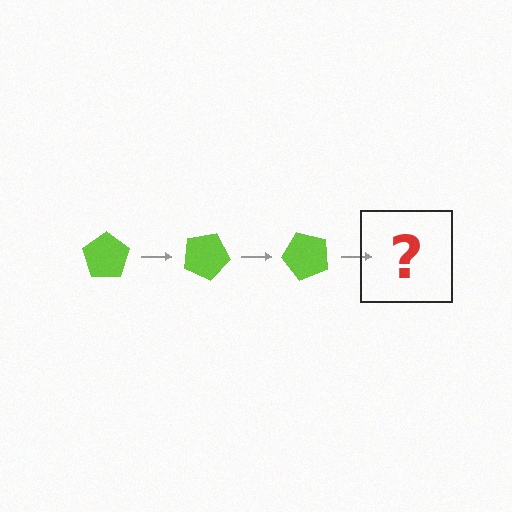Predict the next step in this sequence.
The next step is a lime pentagon rotated 75 degrees.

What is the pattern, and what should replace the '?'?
The pattern is that the pentagon rotates 25 degrees each step. The '?' should be a lime pentagon rotated 75 degrees.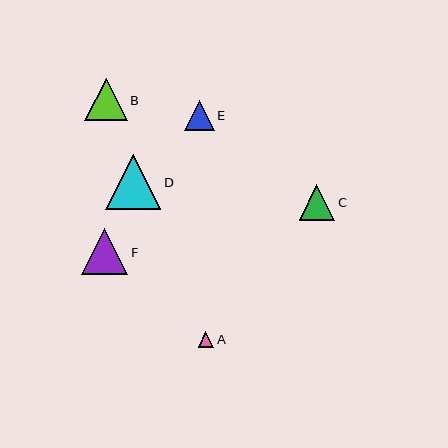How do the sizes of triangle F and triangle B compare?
Triangle F and triangle B are approximately the same size.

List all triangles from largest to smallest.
From largest to smallest: D, F, B, C, E, A.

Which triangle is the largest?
Triangle D is the largest with a size of approximately 55 pixels.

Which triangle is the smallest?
Triangle A is the smallest with a size of approximately 15 pixels.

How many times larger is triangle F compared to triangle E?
Triangle F is approximately 1.6 times the size of triangle E.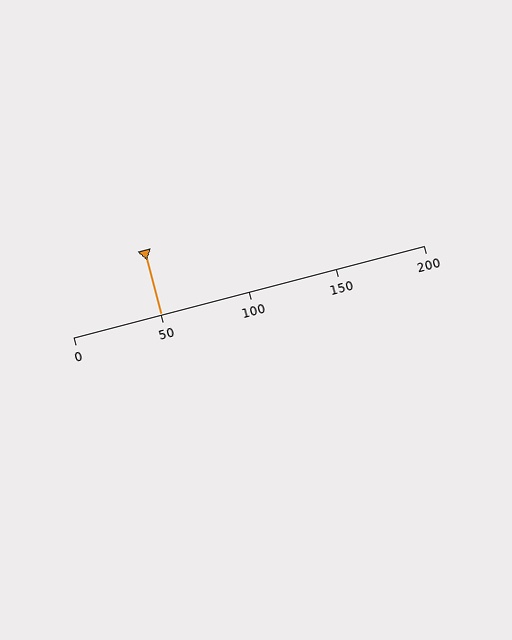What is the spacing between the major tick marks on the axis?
The major ticks are spaced 50 apart.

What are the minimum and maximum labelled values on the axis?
The axis runs from 0 to 200.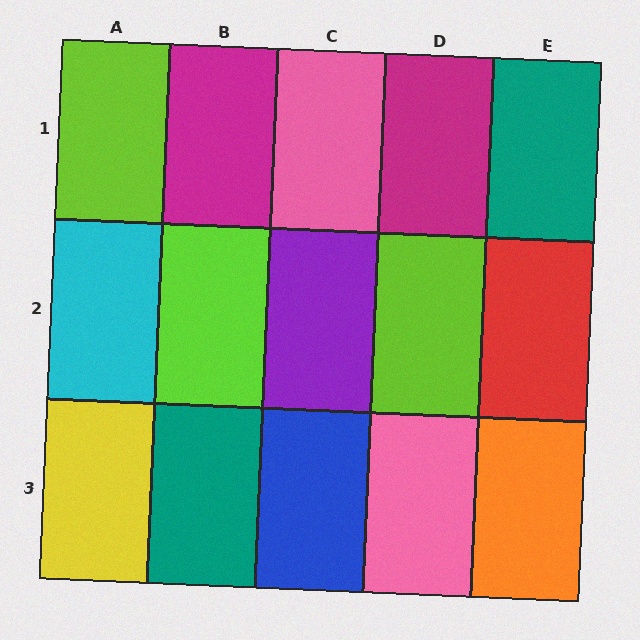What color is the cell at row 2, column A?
Cyan.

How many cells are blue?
1 cell is blue.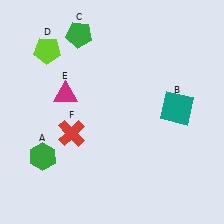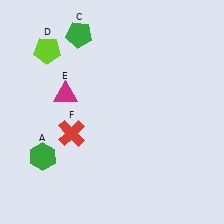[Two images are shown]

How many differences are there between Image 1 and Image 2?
There is 1 difference between the two images.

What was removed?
The teal square (B) was removed in Image 2.